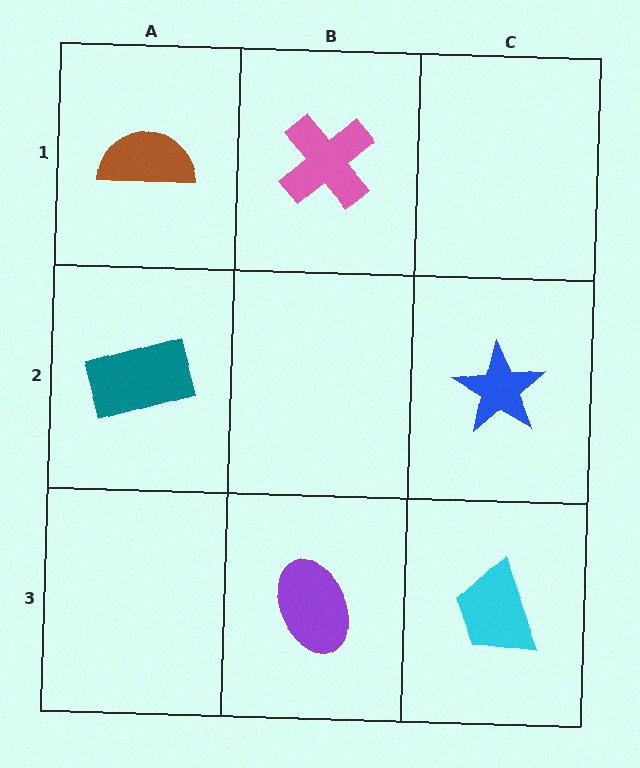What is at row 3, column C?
A cyan trapezoid.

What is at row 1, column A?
A brown semicircle.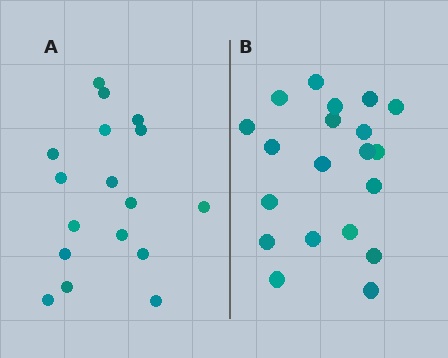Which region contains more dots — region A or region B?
Region B (the right region) has more dots.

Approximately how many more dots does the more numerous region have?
Region B has just a few more — roughly 2 or 3 more dots than region A.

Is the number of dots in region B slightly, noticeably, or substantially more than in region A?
Region B has only slightly more — the two regions are fairly close. The ratio is roughly 1.2 to 1.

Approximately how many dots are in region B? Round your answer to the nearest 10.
About 20 dots.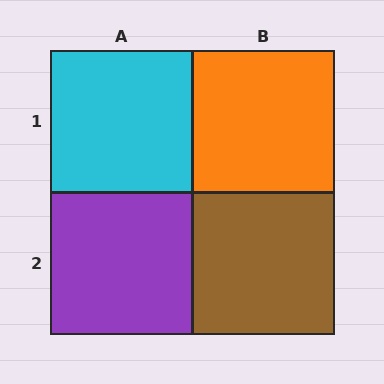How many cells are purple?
1 cell is purple.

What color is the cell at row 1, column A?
Cyan.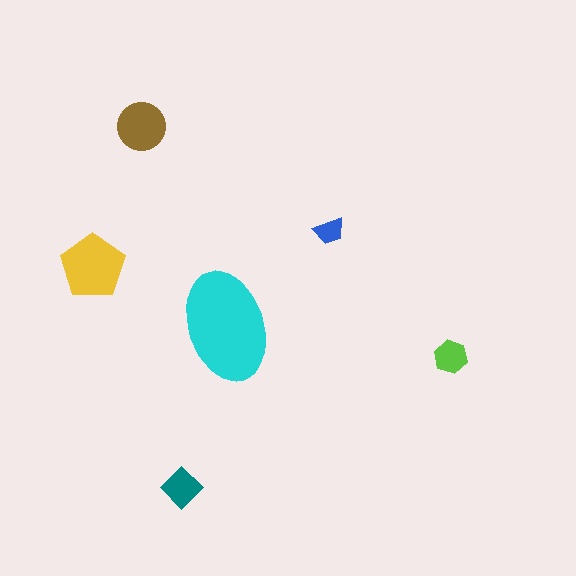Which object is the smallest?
The blue trapezoid.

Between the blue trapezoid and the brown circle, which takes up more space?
The brown circle.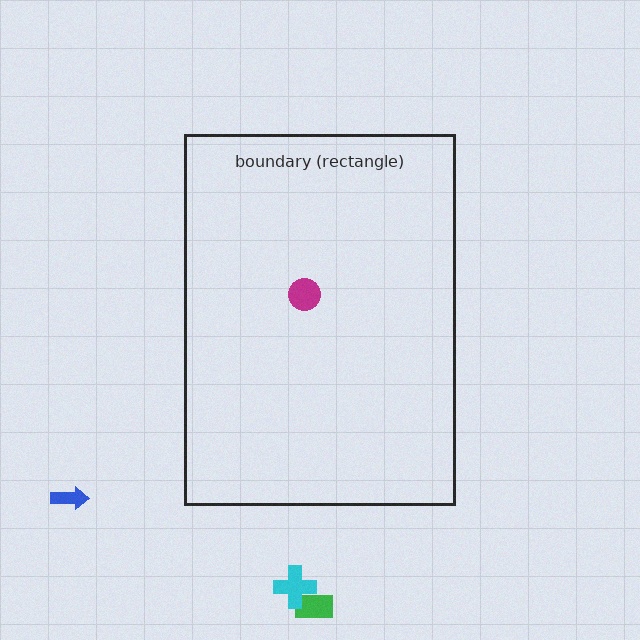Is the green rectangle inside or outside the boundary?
Outside.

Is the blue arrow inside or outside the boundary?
Outside.